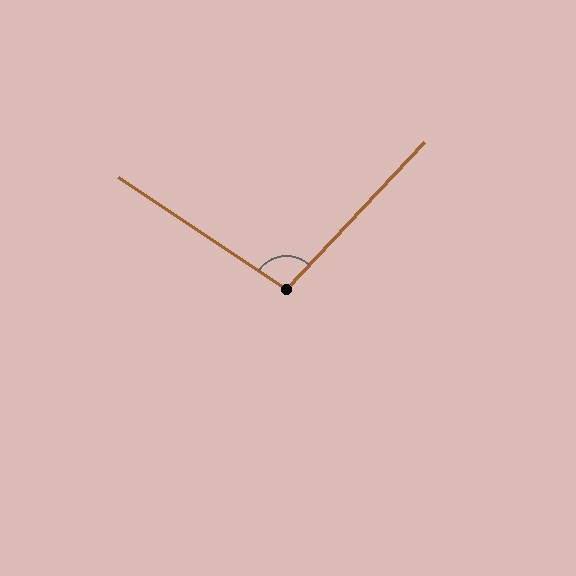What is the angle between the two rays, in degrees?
Approximately 99 degrees.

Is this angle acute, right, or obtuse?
It is obtuse.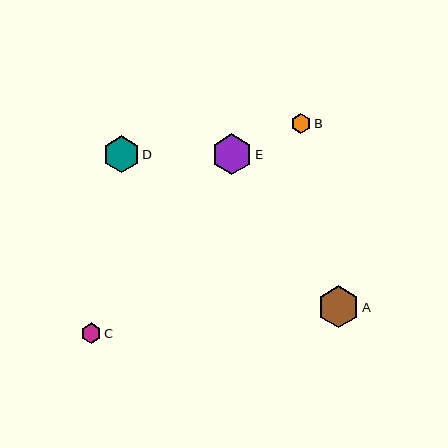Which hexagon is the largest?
Hexagon A is the largest with a size of approximately 42 pixels.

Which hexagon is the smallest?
Hexagon B is the smallest with a size of approximately 19 pixels.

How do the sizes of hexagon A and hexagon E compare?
Hexagon A and hexagon E are approximately the same size.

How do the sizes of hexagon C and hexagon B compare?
Hexagon C and hexagon B are approximately the same size.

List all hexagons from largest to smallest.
From largest to smallest: A, E, D, C, B.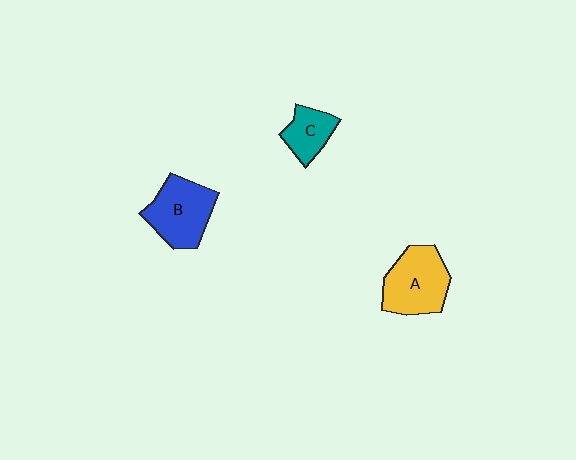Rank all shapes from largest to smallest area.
From largest to smallest: A (yellow), B (blue), C (teal).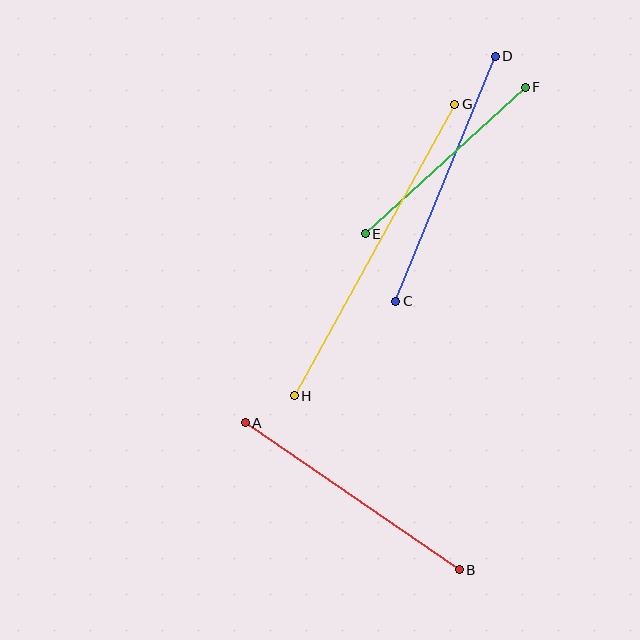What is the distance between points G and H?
The distance is approximately 333 pixels.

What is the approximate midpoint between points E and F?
The midpoint is at approximately (445, 161) pixels.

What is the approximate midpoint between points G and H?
The midpoint is at approximately (374, 250) pixels.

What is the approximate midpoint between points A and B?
The midpoint is at approximately (352, 496) pixels.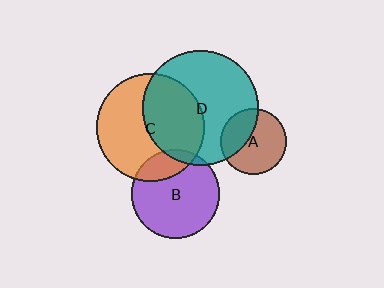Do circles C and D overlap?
Yes.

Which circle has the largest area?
Circle D (teal).